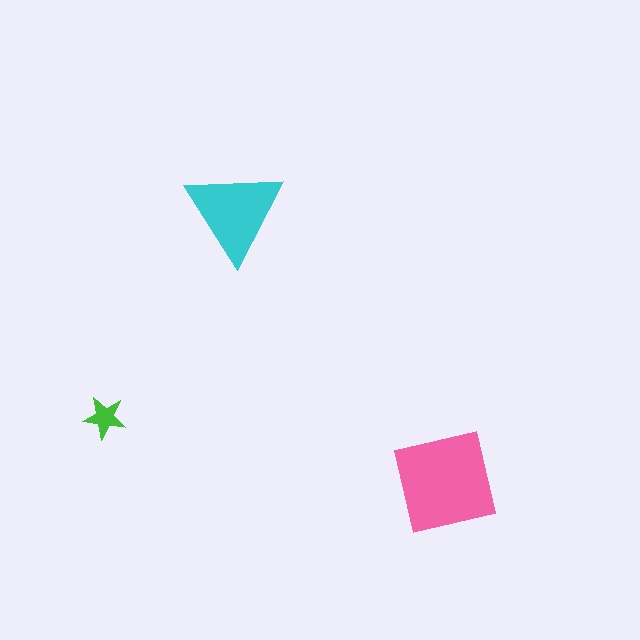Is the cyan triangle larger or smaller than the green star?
Larger.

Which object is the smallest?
The green star.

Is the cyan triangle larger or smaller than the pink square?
Smaller.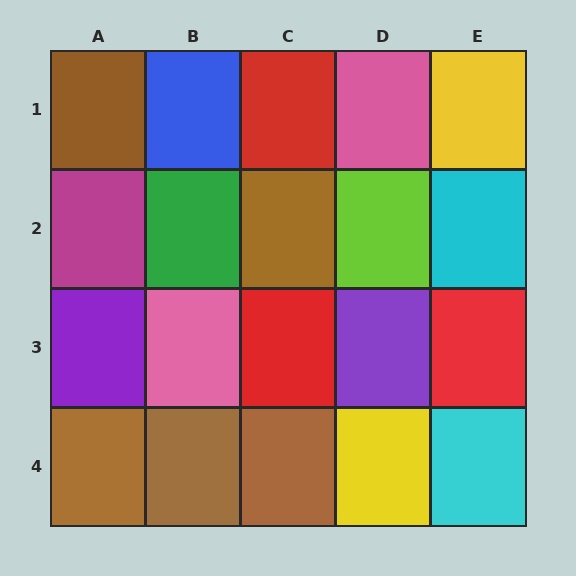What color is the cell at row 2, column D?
Lime.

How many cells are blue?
1 cell is blue.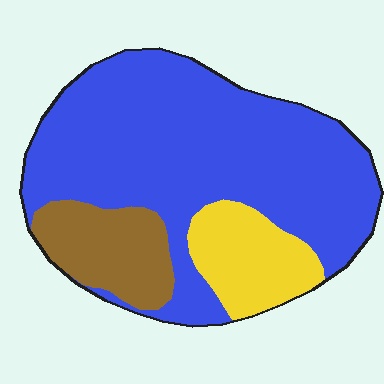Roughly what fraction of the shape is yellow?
Yellow covers 15% of the shape.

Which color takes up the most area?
Blue, at roughly 70%.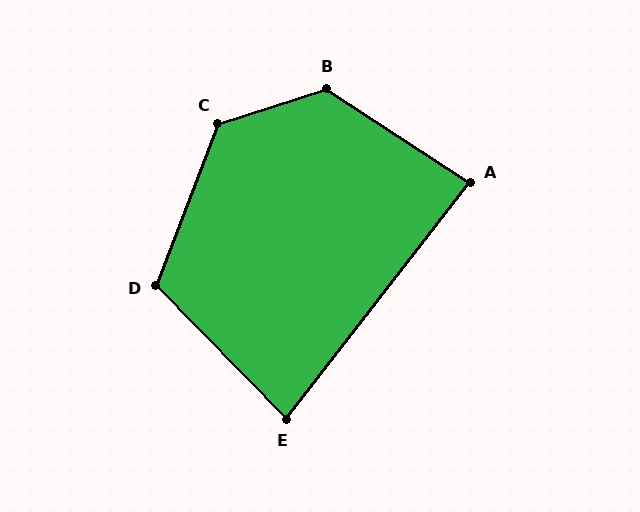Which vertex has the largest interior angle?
B, at approximately 129 degrees.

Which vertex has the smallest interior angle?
E, at approximately 82 degrees.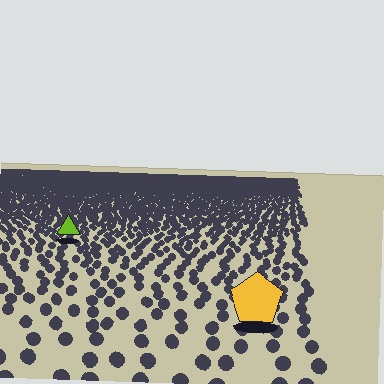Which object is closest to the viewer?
The yellow pentagon is closest. The texture marks near it are larger and more spread out.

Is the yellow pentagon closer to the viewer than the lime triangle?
Yes. The yellow pentagon is closer — you can tell from the texture gradient: the ground texture is coarser near it.